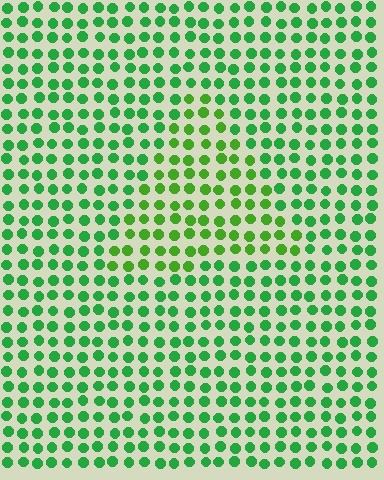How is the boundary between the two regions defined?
The boundary is defined purely by a slight shift in hue (about 26 degrees). Spacing, size, and orientation are identical on both sides.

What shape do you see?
I see a triangle.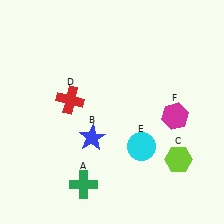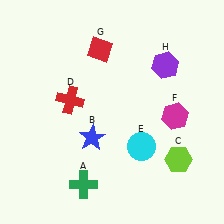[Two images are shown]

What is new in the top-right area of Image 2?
A purple hexagon (H) was added in the top-right area of Image 2.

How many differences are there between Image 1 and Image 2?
There are 2 differences between the two images.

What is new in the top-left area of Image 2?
A red diamond (G) was added in the top-left area of Image 2.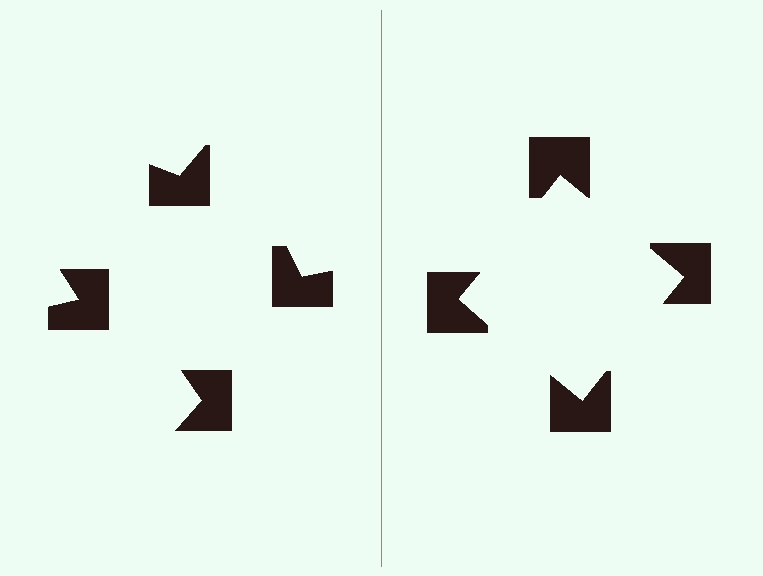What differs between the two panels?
The notched squares are positioned identically on both sides; only the wedge orientations differ. On the right they align to a square; on the left they are misaligned.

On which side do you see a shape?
An illusory square appears on the right side. On the left side the wedge cuts are rotated, so no coherent shape forms.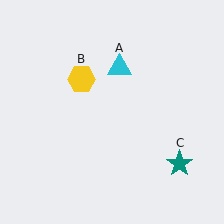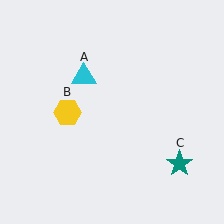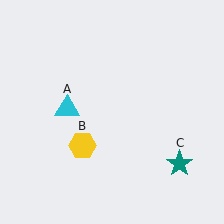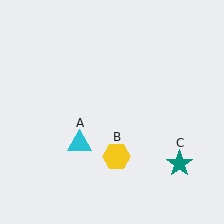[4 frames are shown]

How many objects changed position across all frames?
2 objects changed position: cyan triangle (object A), yellow hexagon (object B).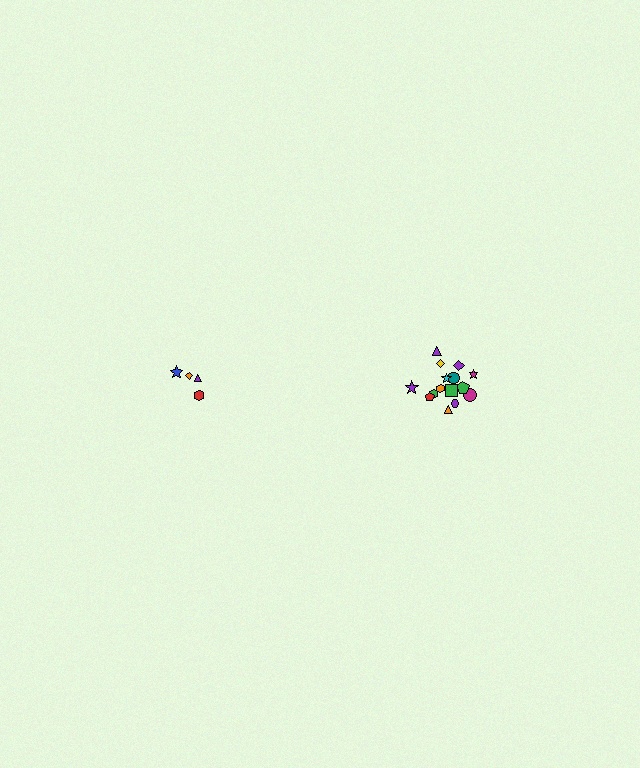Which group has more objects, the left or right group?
The right group.